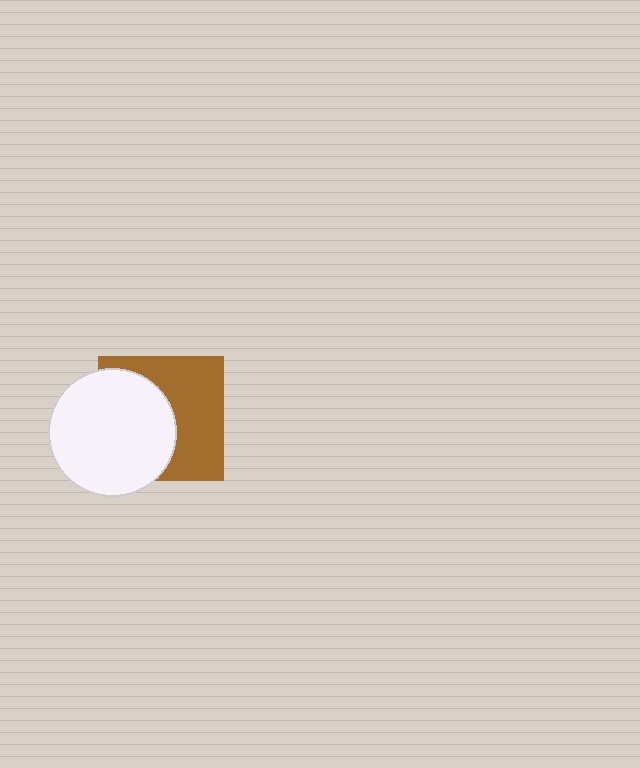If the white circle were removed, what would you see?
You would see the complete brown square.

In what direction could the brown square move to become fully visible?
The brown square could move right. That would shift it out from behind the white circle entirely.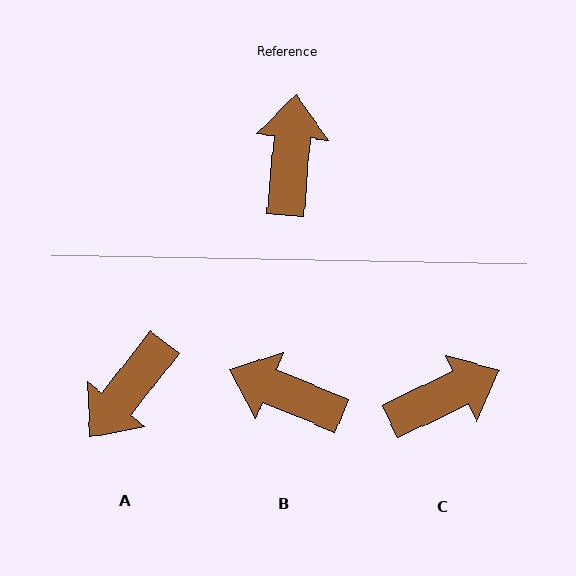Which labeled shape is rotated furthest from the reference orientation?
A, about 146 degrees away.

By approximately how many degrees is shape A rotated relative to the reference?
Approximately 146 degrees counter-clockwise.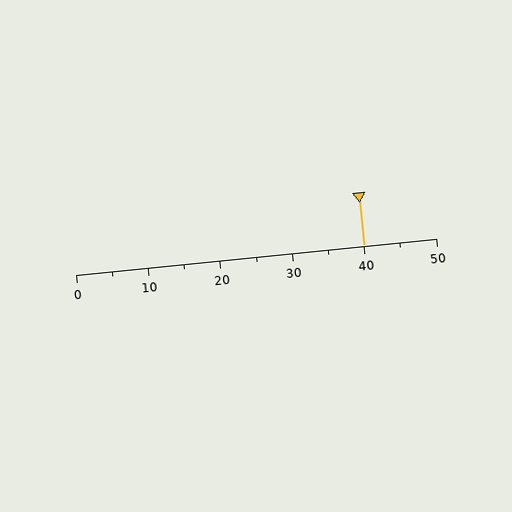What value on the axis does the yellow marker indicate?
The marker indicates approximately 40.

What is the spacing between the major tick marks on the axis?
The major ticks are spaced 10 apart.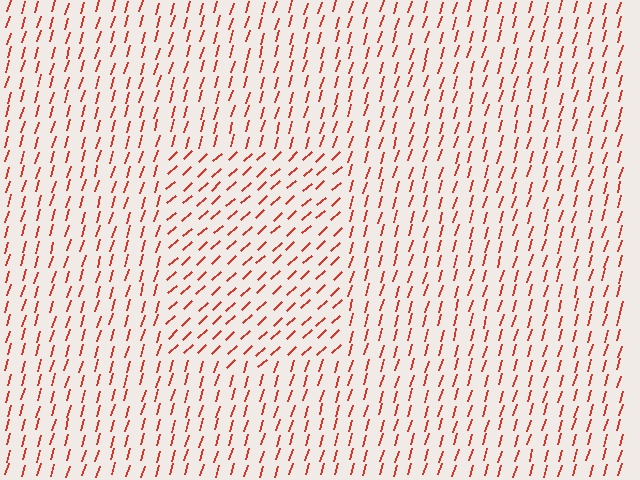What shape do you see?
I see a rectangle.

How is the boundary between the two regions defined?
The boundary is defined purely by a change in line orientation (approximately 31 degrees difference). All lines are the same color and thickness.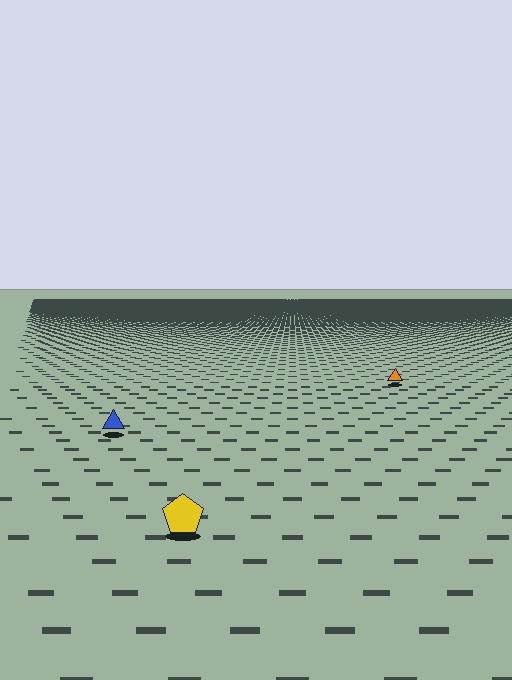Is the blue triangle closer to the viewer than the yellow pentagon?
No. The yellow pentagon is closer — you can tell from the texture gradient: the ground texture is coarser near it.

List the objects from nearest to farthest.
From nearest to farthest: the yellow pentagon, the blue triangle, the orange triangle.